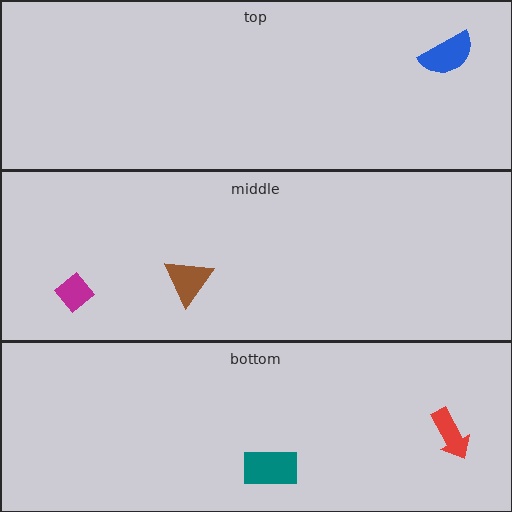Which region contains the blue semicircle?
The top region.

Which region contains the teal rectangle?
The bottom region.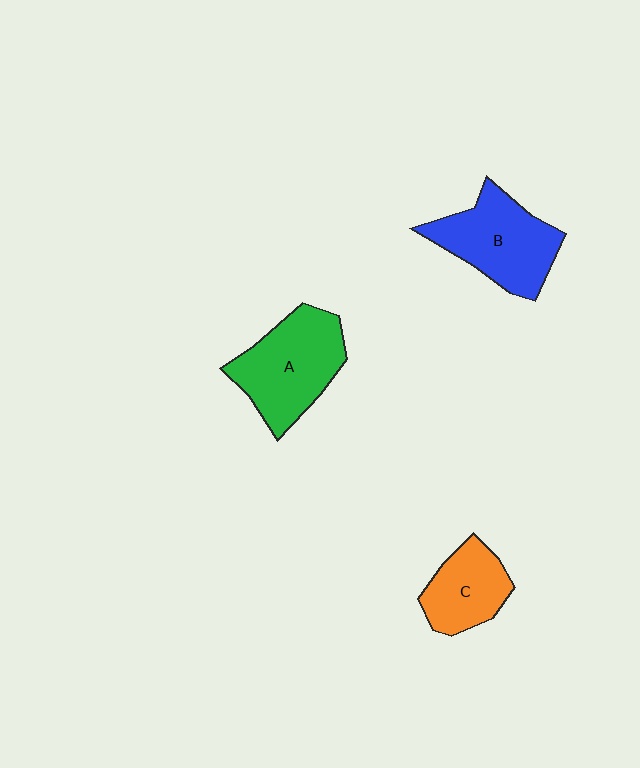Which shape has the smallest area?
Shape C (orange).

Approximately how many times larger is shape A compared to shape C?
Approximately 1.6 times.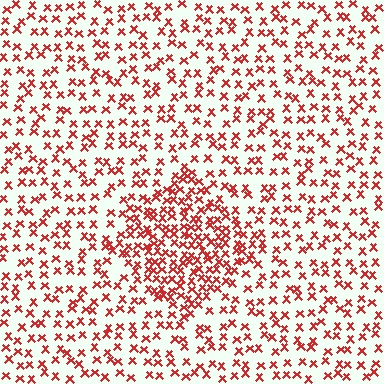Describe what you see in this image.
The image contains small red elements arranged at two different densities. A diamond-shaped region is visible where the elements are more densely packed than the surrounding area.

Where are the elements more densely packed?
The elements are more densely packed inside the diamond boundary.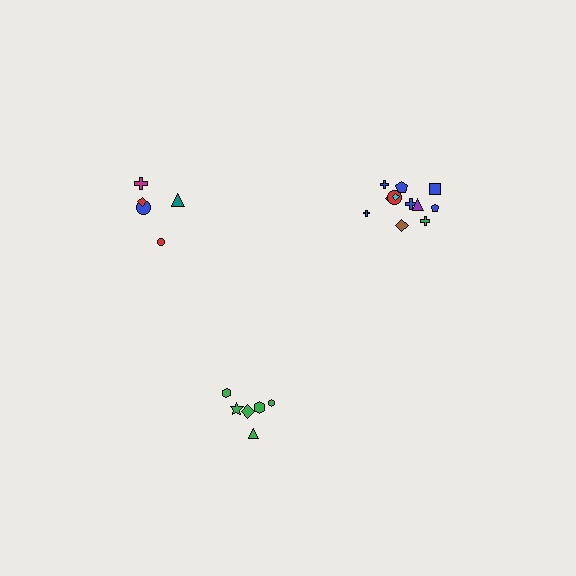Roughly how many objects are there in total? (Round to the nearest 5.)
Roughly 25 objects in total.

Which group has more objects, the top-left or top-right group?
The top-right group.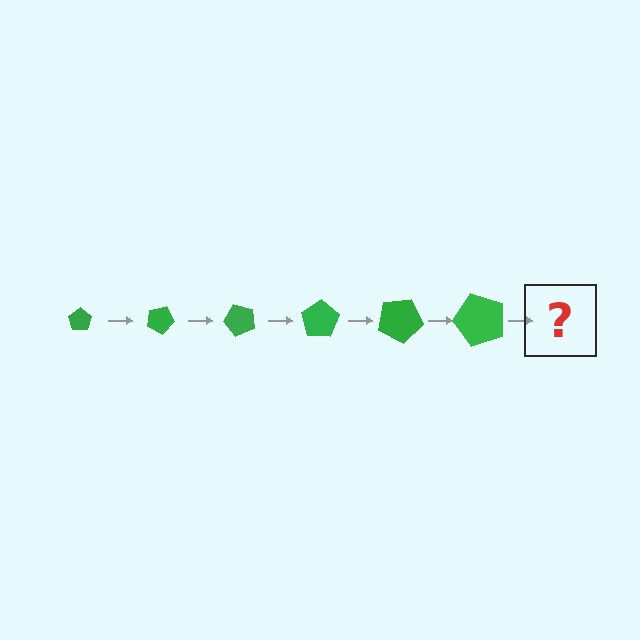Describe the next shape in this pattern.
It should be a pentagon, larger than the previous one and rotated 150 degrees from the start.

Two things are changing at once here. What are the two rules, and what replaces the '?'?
The two rules are that the pentagon grows larger each step and it rotates 25 degrees each step. The '?' should be a pentagon, larger than the previous one and rotated 150 degrees from the start.